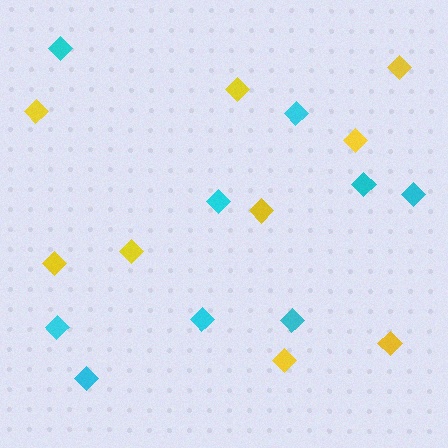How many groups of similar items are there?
There are 2 groups: one group of cyan diamonds (9) and one group of yellow diamonds (9).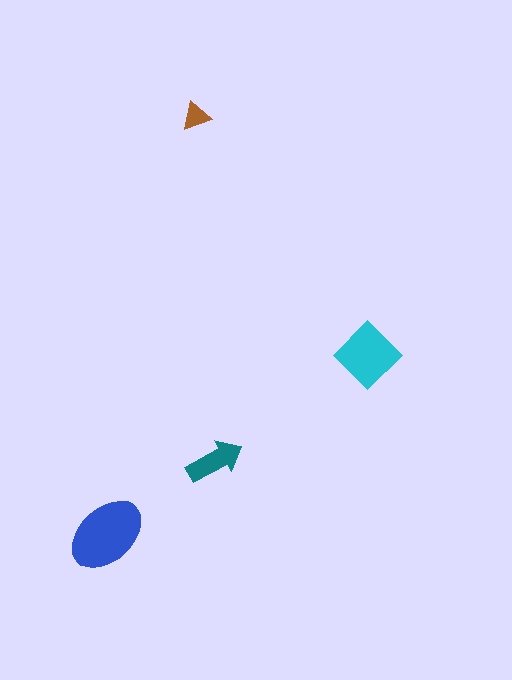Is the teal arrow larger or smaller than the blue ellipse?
Smaller.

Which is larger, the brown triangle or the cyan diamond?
The cyan diamond.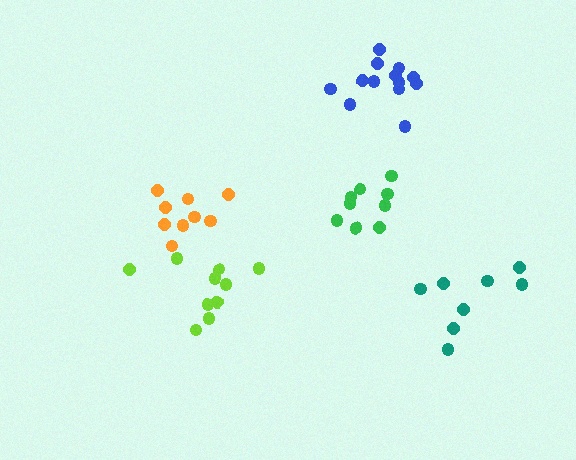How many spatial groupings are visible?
There are 5 spatial groupings.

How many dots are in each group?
Group 1: 10 dots, Group 2: 8 dots, Group 3: 9 dots, Group 4: 9 dots, Group 5: 13 dots (49 total).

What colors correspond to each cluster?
The clusters are colored: lime, teal, green, orange, blue.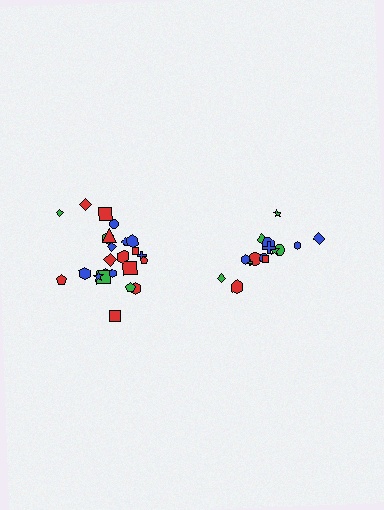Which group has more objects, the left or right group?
The left group.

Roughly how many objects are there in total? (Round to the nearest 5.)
Roughly 40 objects in total.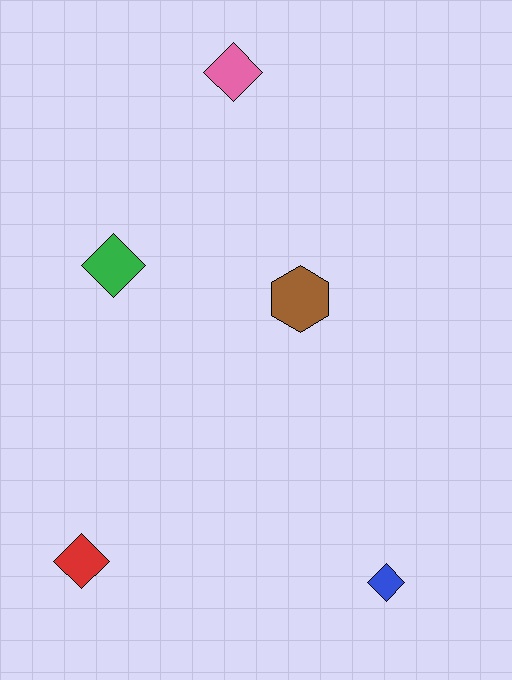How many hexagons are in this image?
There is 1 hexagon.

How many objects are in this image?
There are 5 objects.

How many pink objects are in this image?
There is 1 pink object.